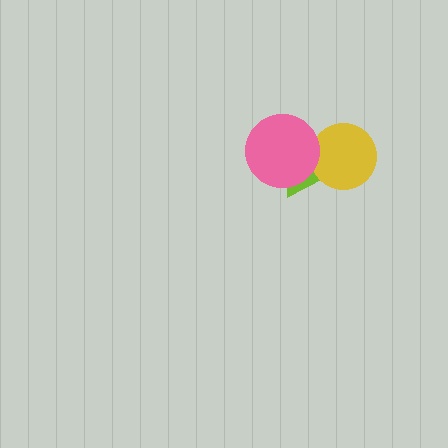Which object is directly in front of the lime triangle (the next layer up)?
The yellow circle is directly in front of the lime triangle.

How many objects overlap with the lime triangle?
2 objects overlap with the lime triangle.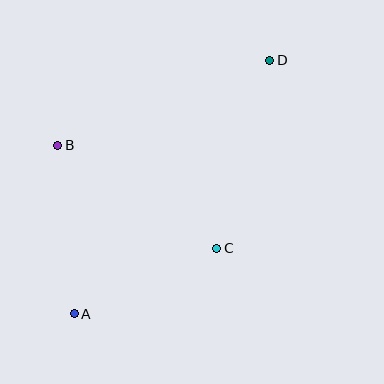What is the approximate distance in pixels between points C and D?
The distance between C and D is approximately 195 pixels.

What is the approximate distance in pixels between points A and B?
The distance between A and B is approximately 169 pixels.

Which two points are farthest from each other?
Points A and D are farthest from each other.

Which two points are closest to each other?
Points A and C are closest to each other.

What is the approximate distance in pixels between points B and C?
The distance between B and C is approximately 190 pixels.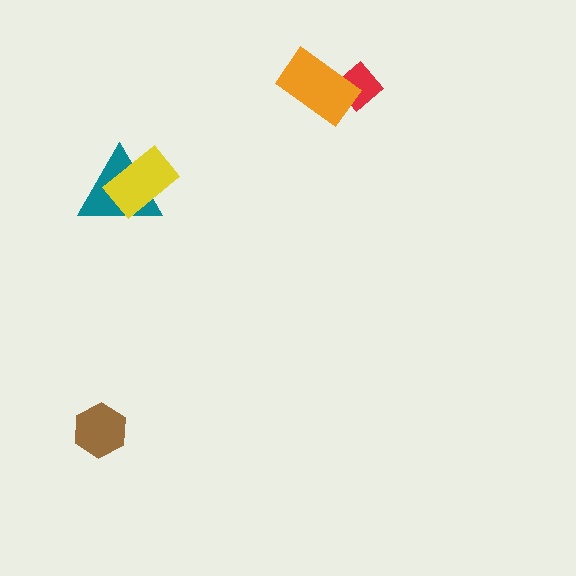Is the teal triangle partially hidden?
Yes, it is partially covered by another shape.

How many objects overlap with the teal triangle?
1 object overlaps with the teal triangle.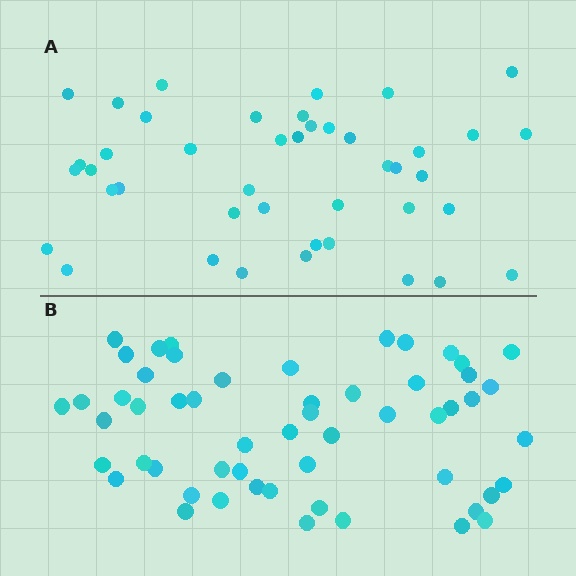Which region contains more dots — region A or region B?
Region B (the bottom region) has more dots.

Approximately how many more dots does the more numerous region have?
Region B has roughly 12 or so more dots than region A.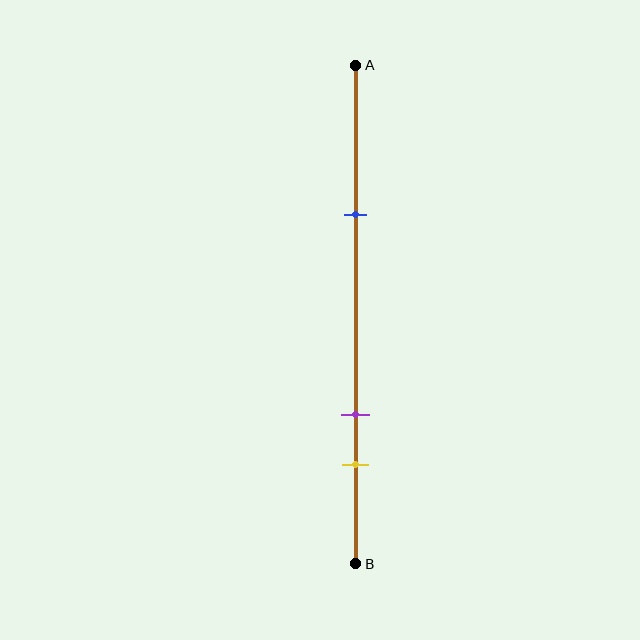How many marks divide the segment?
There are 3 marks dividing the segment.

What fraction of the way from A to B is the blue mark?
The blue mark is approximately 30% (0.3) of the way from A to B.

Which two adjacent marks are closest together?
The purple and yellow marks are the closest adjacent pair.